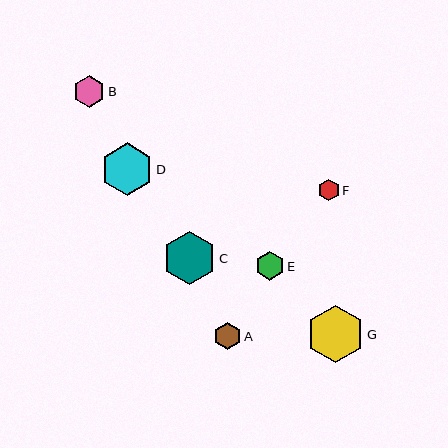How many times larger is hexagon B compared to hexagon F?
Hexagon B is approximately 1.5 times the size of hexagon F.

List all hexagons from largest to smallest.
From largest to smallest: G, C, D, B, E, A, F.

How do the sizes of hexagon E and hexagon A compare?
Hexagon E and hexagon A are approximately the same size.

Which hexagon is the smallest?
Hexagon F is the smallest with a size of approximately 21 pixels.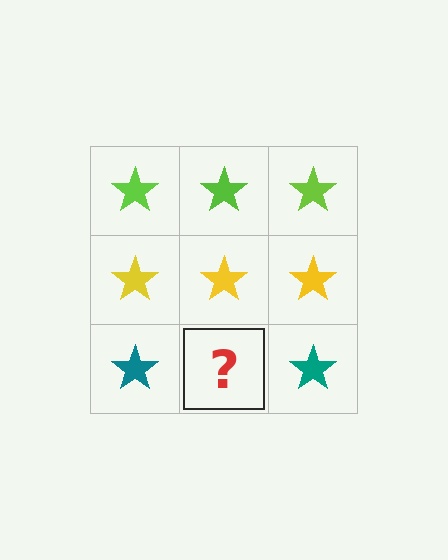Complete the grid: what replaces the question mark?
The question mark should be replaced with a teal star.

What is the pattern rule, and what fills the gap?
The rule is that each row has a consistent color. The gap should be filled with a teal star.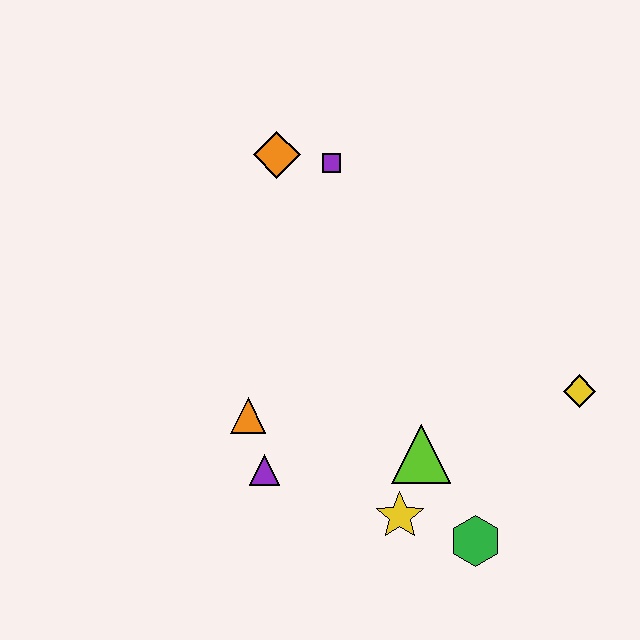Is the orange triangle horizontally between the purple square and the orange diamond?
No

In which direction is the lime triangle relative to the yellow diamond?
The lime triangle is to the left of the yellow diamond.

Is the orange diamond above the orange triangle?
Yes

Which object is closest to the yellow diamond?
The lime triangle is closest to the yellow diamond.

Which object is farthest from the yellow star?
The orange diamond is farthest from the yellow star.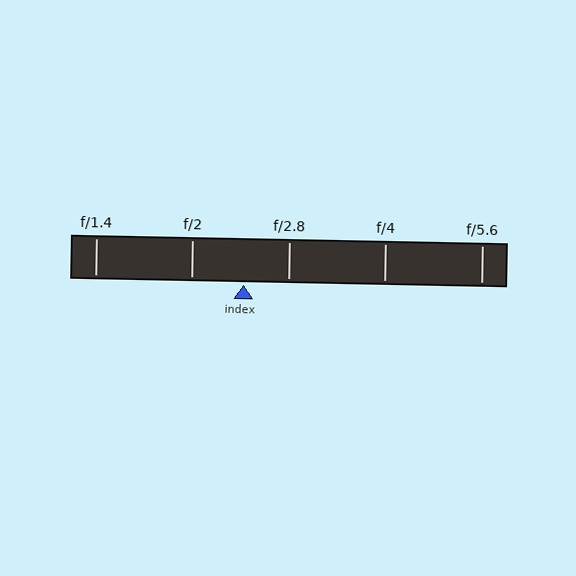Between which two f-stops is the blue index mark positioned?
The index mark is between f/2 and f/2.8.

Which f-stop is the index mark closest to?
The index mark is closest to f/2.8.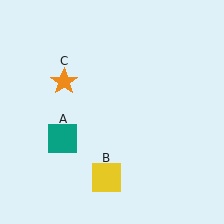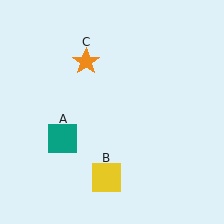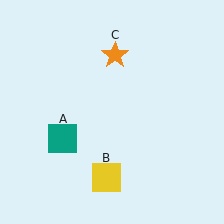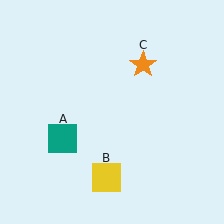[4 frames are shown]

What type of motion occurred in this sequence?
The orange star (object C) rotated clockwise around the center of the scene.